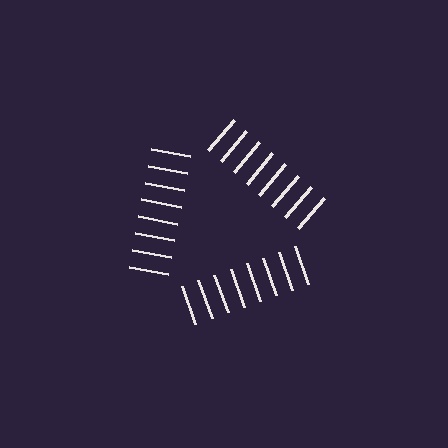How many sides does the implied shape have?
3 sides — the line-ends trace a triangle.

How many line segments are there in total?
24 — 8 along each of the 3 edges.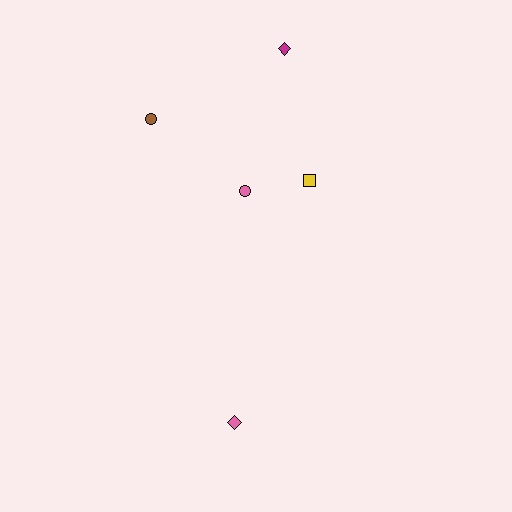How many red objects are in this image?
There are no red objects.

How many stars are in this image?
There are no stars.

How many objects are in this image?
There are 5 objects.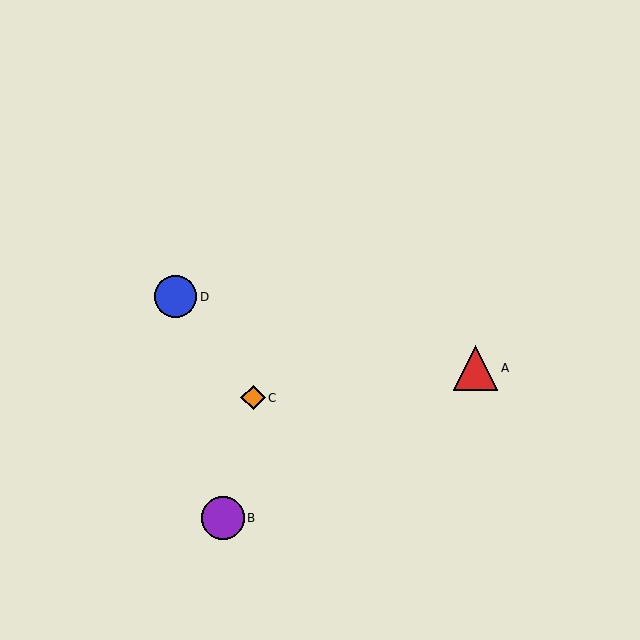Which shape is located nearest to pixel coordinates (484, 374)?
The red triangle (labeled A) at (475, 368) is nearest to that location.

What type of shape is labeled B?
Shape B is a purple circle.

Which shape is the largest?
The red triangle (labeled A) is the largest.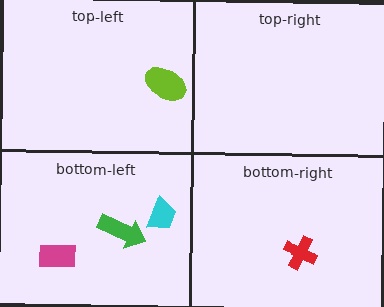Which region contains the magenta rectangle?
The bottom-left region.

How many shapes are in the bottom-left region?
3.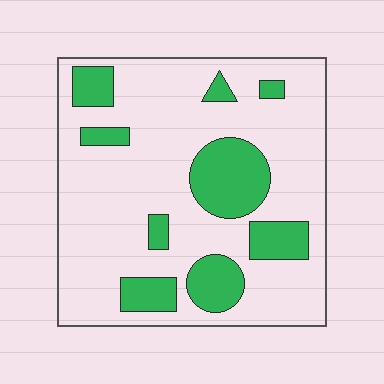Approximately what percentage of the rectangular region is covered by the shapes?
Approximately 25%.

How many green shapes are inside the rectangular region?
9.